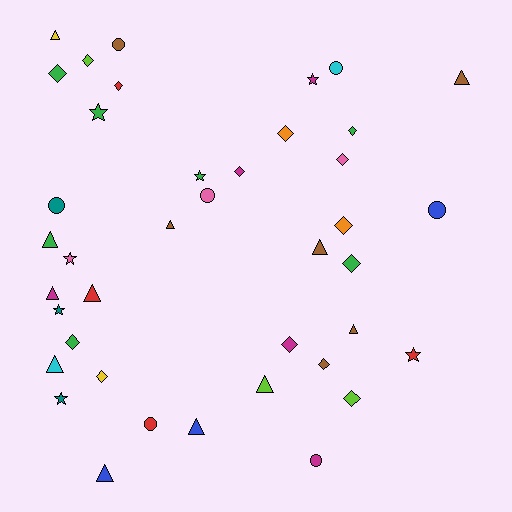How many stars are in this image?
There are 7 stars.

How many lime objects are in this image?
There are 3 lime objects.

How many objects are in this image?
There are 40 objects.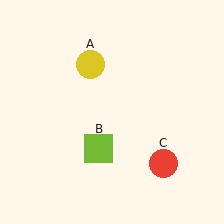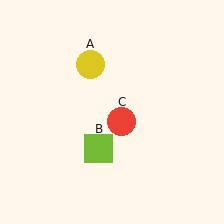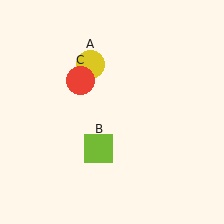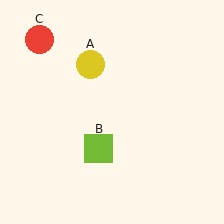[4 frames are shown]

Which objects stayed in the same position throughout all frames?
Yellow circle (object A) and lime square (object B) remained stationary.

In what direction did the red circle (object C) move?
The red circle (object C) moved up and to the left.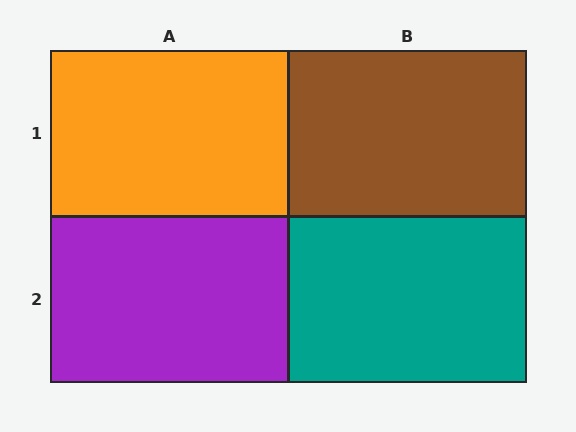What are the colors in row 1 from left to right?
Orange, brown.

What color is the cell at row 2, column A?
Purple.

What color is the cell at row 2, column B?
Teal.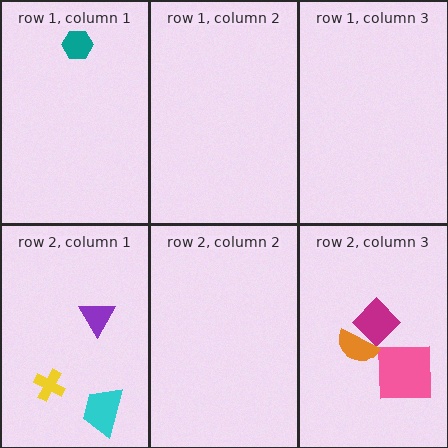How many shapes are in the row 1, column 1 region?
1.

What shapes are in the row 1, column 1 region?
The teal hexagon.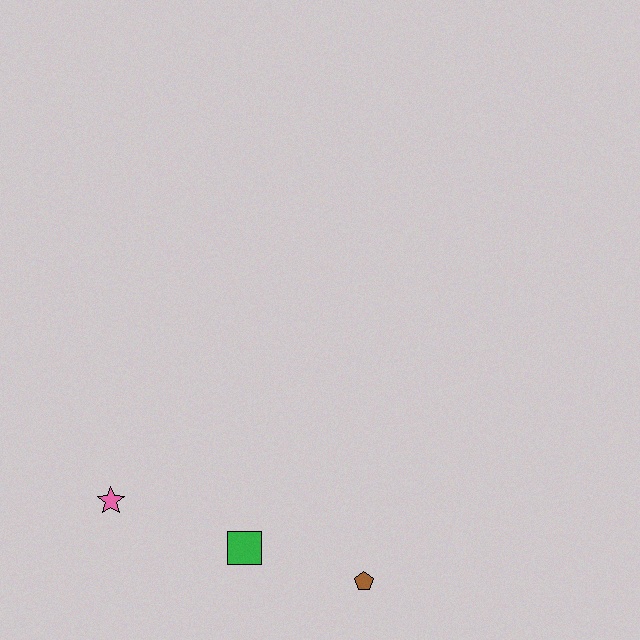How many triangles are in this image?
There are no triangles.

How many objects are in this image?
There are 3 objects.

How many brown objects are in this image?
There is 1 brown object.